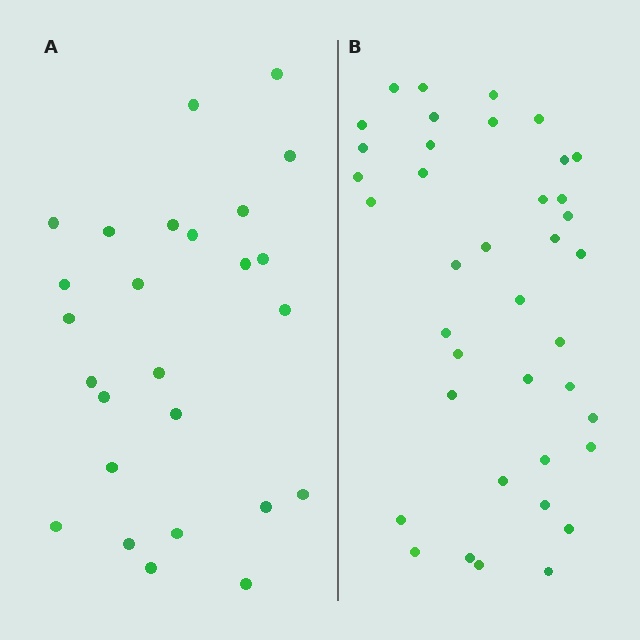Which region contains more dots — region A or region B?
Region B (the right region) has more dots.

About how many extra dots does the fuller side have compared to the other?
Region B has approximately 15 more dots than region A.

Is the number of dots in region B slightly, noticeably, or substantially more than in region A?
Region B has substantially more. The ratio is roughly 1.5 to 1.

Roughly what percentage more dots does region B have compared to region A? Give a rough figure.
About 50% more.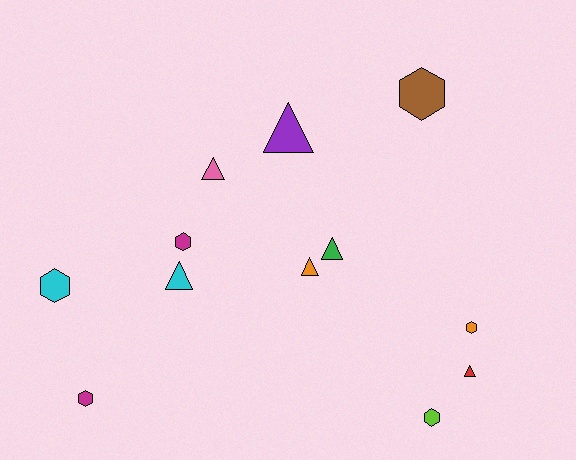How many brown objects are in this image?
There is 1 brown object.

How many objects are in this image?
There are 12 objects.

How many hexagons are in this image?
There are 6 hexagons.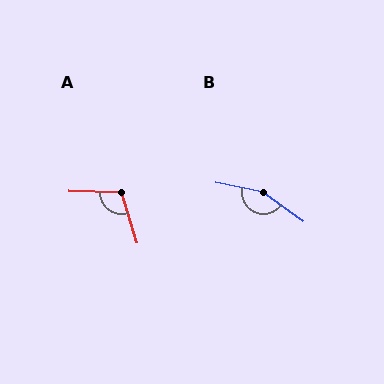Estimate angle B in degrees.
Approximately 155 degrees.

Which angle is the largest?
B, at approximately 155 degrees.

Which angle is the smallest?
A, at approximately 109 degrees.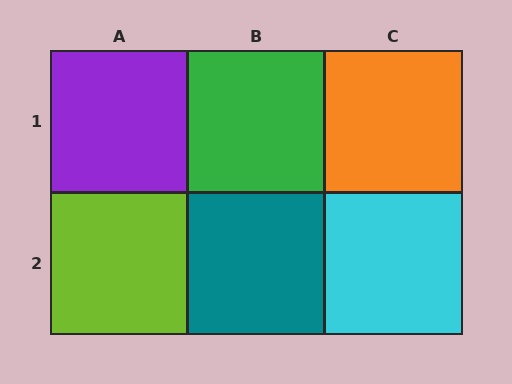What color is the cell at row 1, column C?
Orange.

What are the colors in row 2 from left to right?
Lime, teal, cyan.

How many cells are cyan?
1 cell is cyan.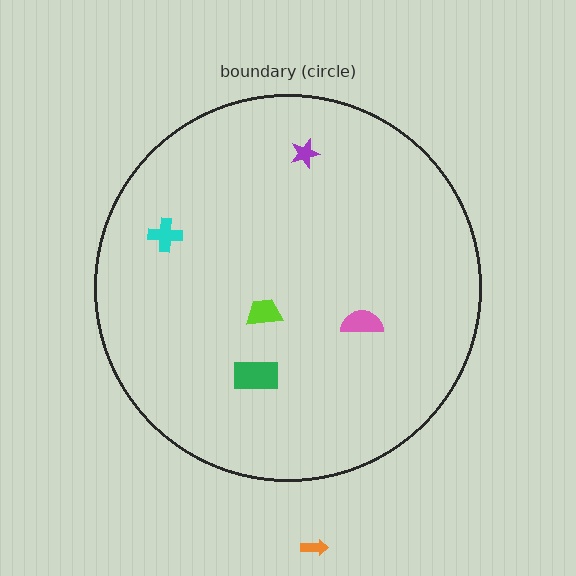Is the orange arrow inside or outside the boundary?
Outside.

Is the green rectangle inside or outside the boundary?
Inside.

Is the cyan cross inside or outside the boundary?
Inside.